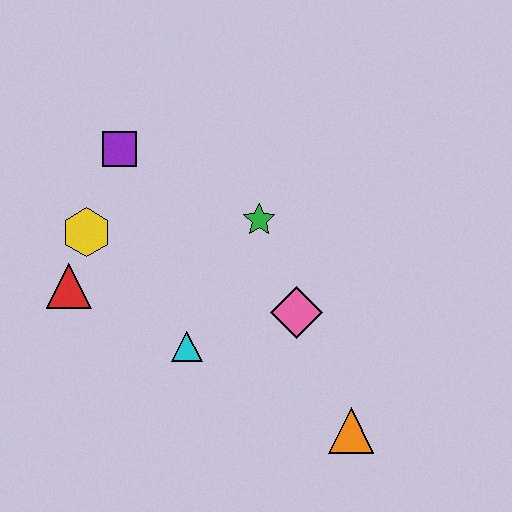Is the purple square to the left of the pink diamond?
Yes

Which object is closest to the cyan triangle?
The pink diamond is closest to the cyan triangle.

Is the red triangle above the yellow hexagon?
No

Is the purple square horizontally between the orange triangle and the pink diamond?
No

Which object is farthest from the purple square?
The orange triangle is farthest from the purple square.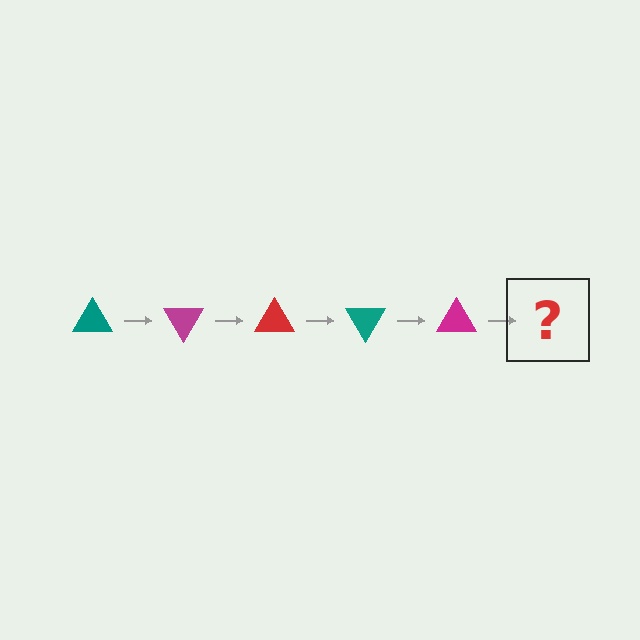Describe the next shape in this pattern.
It should be a red triangle, rotated 300 degrees from the start.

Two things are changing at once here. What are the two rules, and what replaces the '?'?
The two rules are that it rotates 60 degrees each step and the color cycles through teal, magenta, and red. The '?' should be a red triangle, rotated 300 degrees from the start.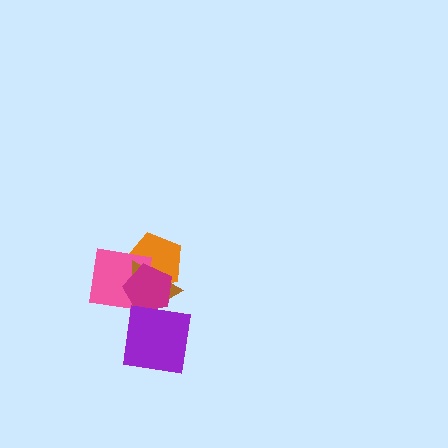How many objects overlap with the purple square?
1 object overlaps with the purple square.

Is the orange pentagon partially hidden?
Yes, it is partially covered by another shape.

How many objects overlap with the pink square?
3 objects overlap with the pink square.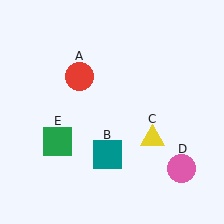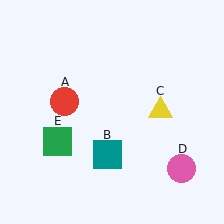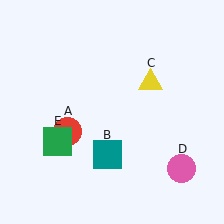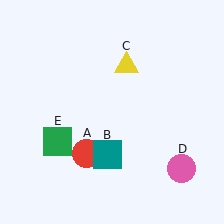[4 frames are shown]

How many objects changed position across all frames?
2 objects changed position: red circle (object A), yellow triangle (object C).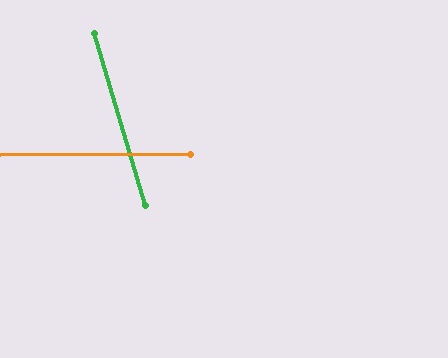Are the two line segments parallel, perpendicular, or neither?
Neither parallel nor perpendicular — they differ by about 74°.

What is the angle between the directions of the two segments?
Approximately 74 degrees.